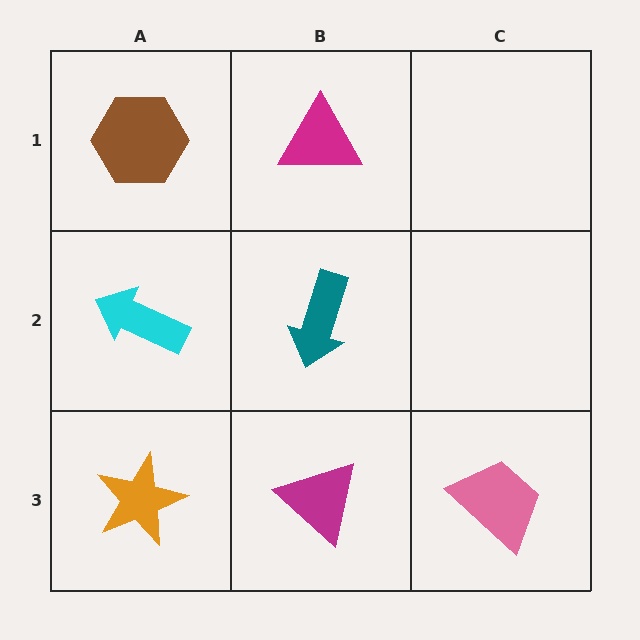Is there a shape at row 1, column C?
No, that cell is empty.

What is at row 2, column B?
A teal arrow.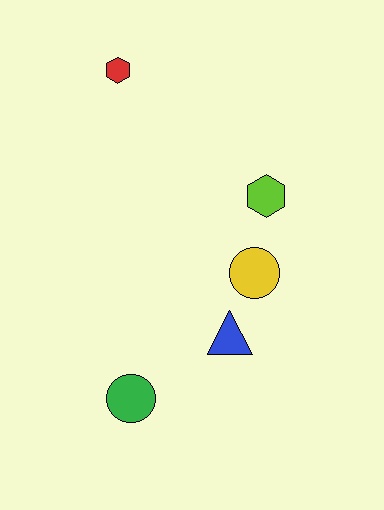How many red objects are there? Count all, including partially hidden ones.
There is 1 red object.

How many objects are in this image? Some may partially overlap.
There are 5 objects.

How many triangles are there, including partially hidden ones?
There is 1 triangle.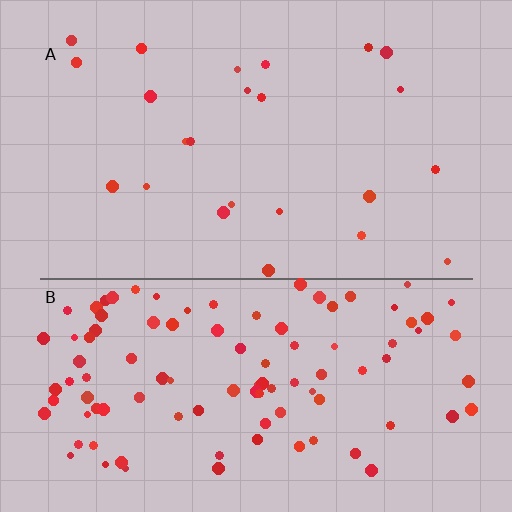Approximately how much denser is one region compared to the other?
Approximately 4.4× — region B over region A.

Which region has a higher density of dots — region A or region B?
B (the bottom).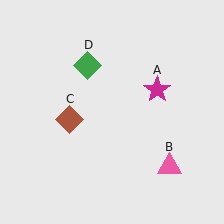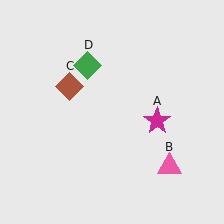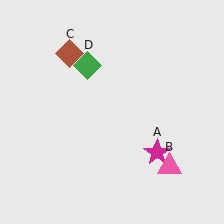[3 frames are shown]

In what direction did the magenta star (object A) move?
The magenta star (object A) moved down.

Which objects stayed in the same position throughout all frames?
Pink triangle (object B) and green diamond (object D) remained stationary.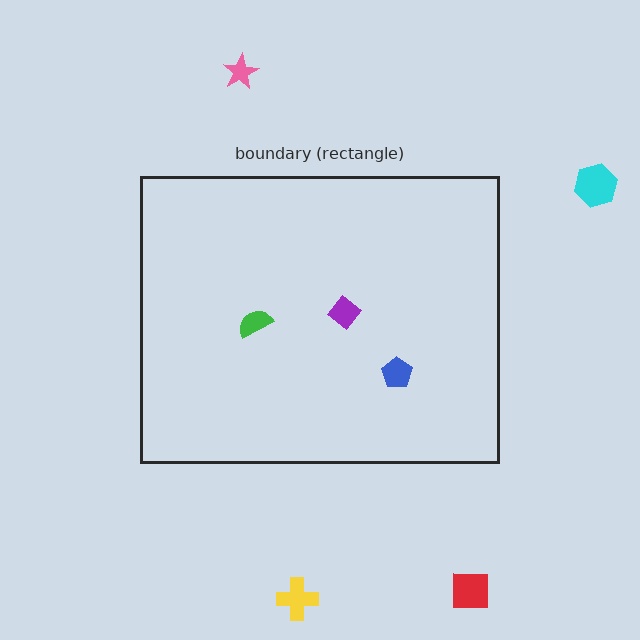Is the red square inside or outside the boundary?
Outside.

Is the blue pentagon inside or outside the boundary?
Inside.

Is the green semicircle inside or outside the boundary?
Inside.